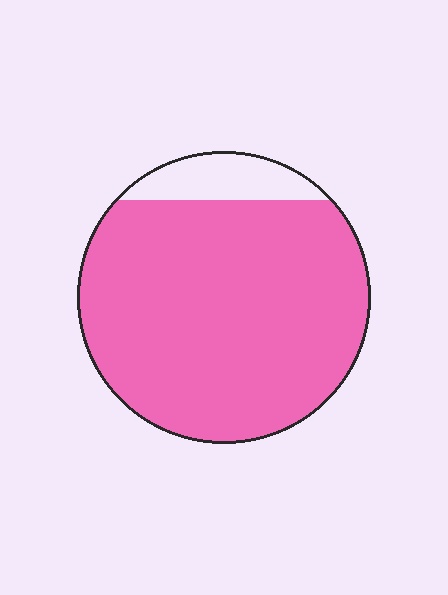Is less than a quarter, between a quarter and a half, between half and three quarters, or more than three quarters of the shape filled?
More than three quarters.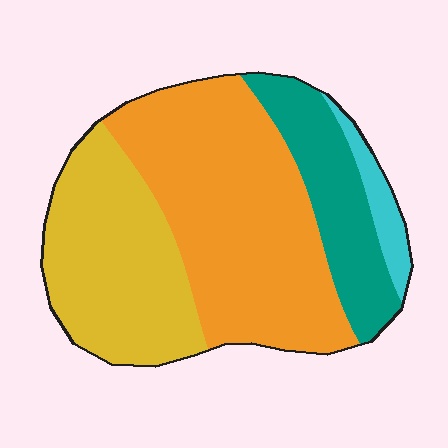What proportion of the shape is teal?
Teal takes up about one sixth (1/6) of the shape.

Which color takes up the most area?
Orange, at roughly 45%.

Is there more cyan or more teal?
Teal.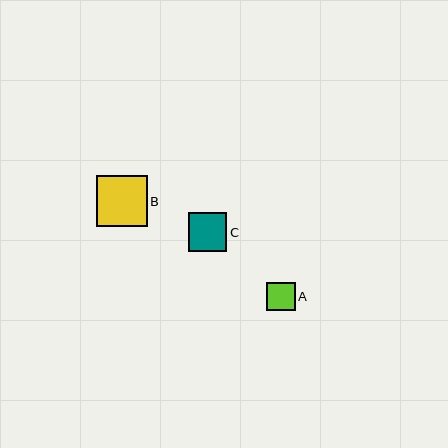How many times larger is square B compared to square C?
Square B is approximately 1.3 times the size of square C.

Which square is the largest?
Square B is the largest with a size of approximately 51 pixels.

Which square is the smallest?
Square A is the smallest with a size of approximately 28 pixels.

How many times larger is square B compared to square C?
Square B is approximately 1.3 times the size of square C.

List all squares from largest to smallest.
From largest to smallest: B, C, A.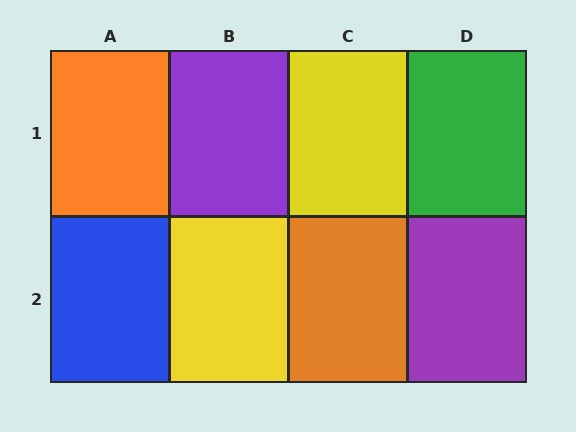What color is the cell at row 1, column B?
Purple.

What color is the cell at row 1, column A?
Orange.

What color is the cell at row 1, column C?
Yellow.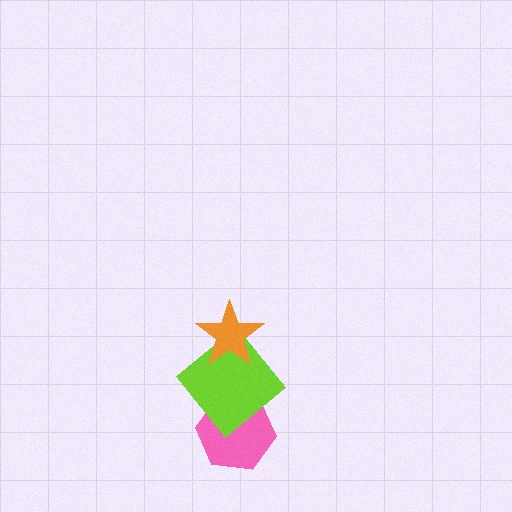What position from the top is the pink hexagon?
The pink hexagon is 3rd from the top.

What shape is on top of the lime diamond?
The orange star is on top of the lime diamond.